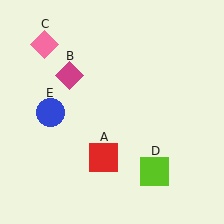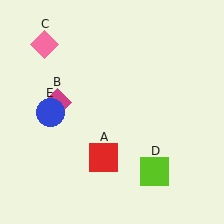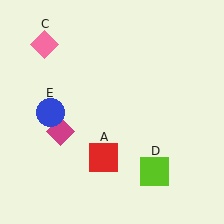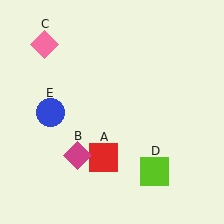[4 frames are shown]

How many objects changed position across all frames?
1 object changed position: magenta diamond (object B).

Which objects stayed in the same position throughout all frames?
Red square (object A) and pink diamond (object C) and lime square (object D) and blue circle (object E) remained stationary.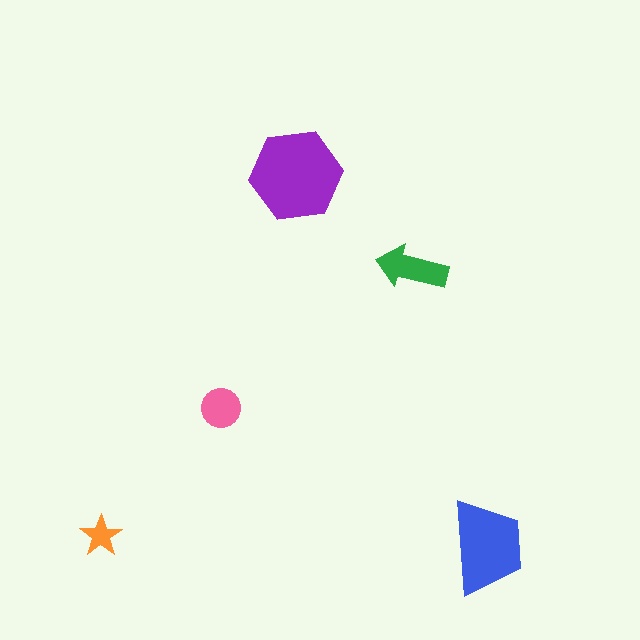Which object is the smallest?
The orange star.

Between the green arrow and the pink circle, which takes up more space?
The green arrow.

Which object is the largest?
The purple hexagon.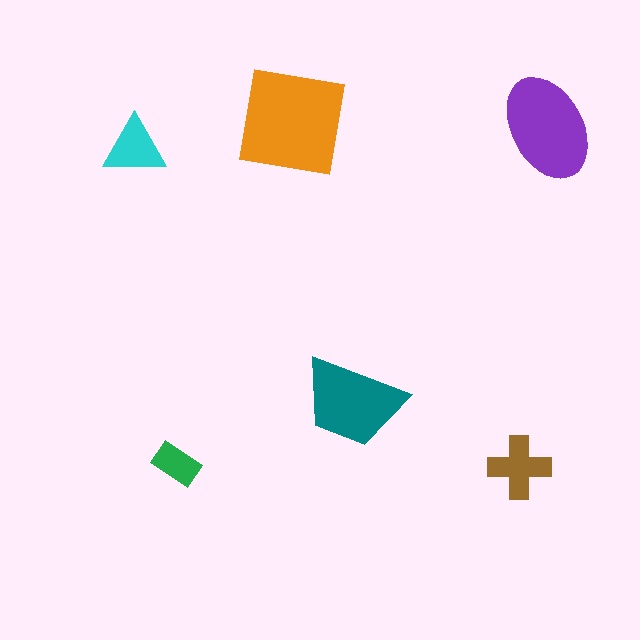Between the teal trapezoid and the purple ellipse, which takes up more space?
The purple ellipse.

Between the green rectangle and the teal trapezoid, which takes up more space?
The teal trapezoid.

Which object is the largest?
The orange square.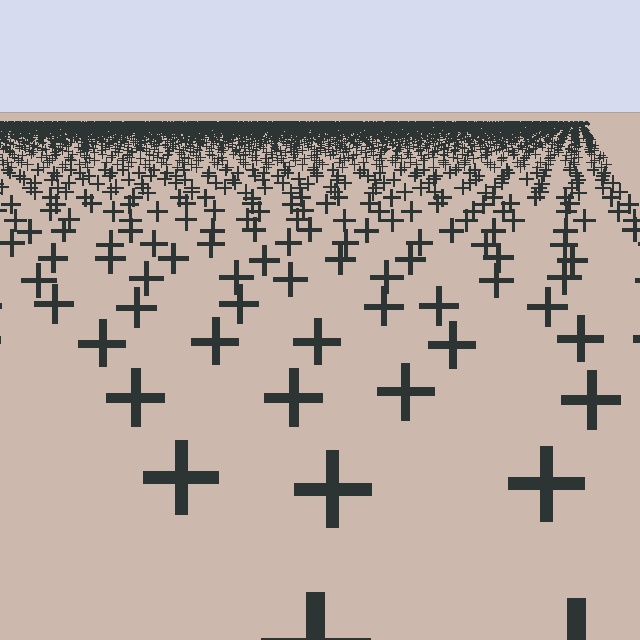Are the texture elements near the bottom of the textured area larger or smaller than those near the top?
Larger. Near the bottom, elements are closer to the viewer and appear at a bigger on-screen size.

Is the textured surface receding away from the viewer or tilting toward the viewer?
The surface is receding away from the viewer. Texture elements get smaller and denser toward the top.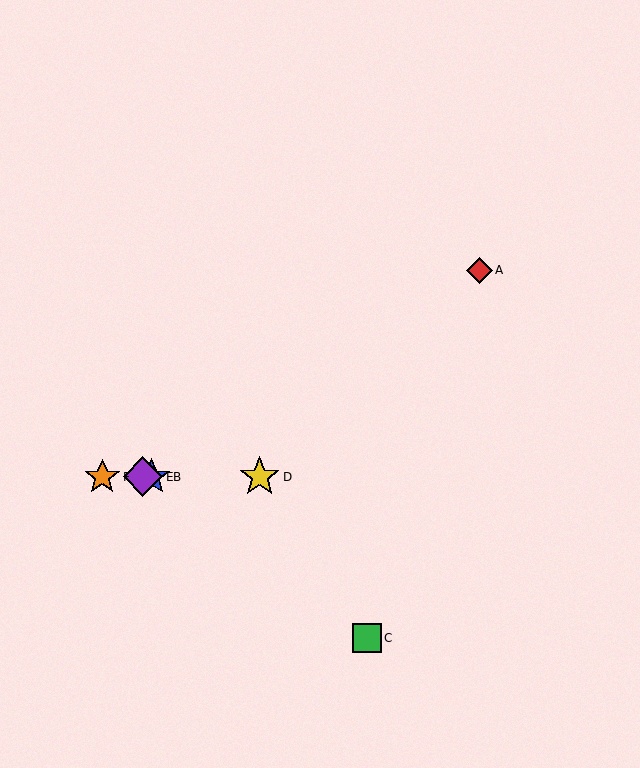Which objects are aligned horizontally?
Objects B, D, E, F are aligned horizontally.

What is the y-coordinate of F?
Object F is at y≈477.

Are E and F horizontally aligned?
Yes, both are at y≈477.